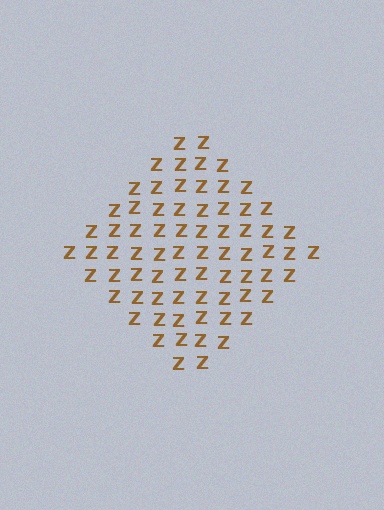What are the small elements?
The small elements are letter Z's.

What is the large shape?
The large shape is a diamond.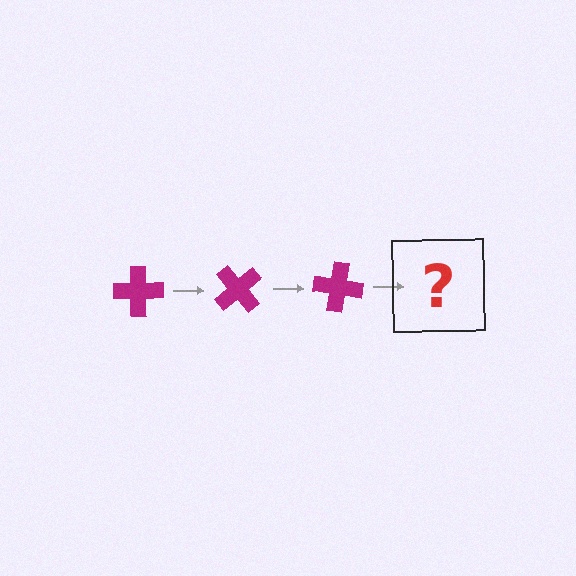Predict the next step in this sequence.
The next step is a magenta cross rotated 150 degrees.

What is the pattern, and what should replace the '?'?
The pattern is that the cross rotates 50 degrees each step. The '?' should be a magenta cross rotated 150 degrees.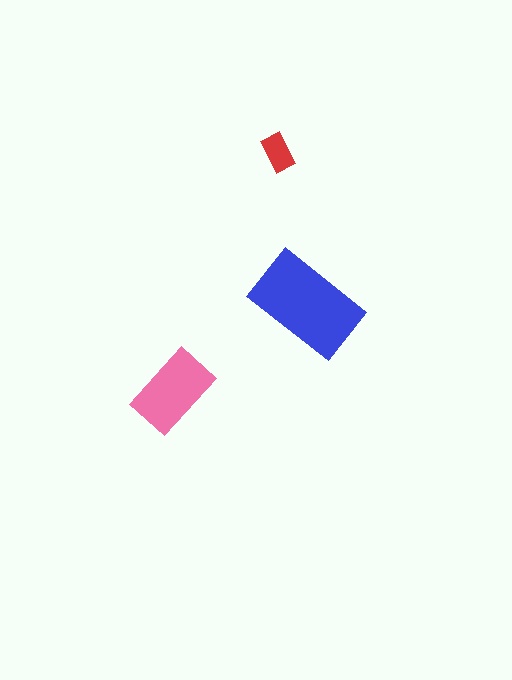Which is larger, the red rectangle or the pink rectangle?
The pink one.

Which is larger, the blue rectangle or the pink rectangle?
The blue one.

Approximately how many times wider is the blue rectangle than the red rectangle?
About 3 times wider.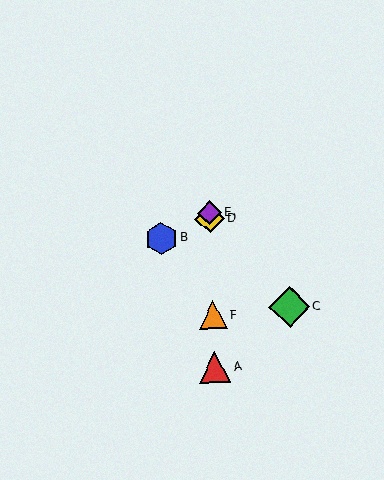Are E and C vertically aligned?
No, E is at x≈209 and C is at x≈289.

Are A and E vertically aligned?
Yes, both are at x≈215.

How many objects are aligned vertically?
4 objects (A, D, E, F) are aligned vertically.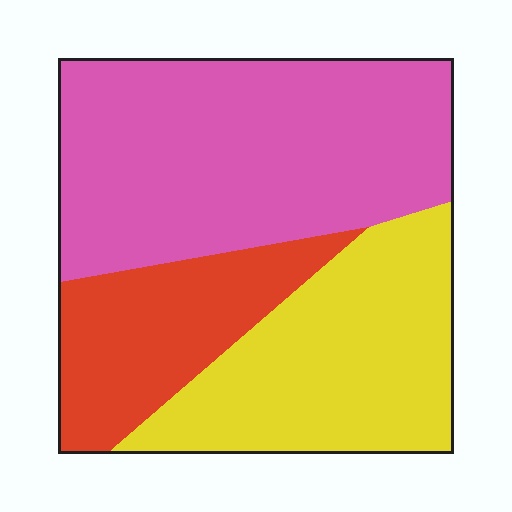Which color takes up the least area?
Red, at roughly 20%.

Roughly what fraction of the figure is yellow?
Yellow takes up about one third (1/3) of the figure.